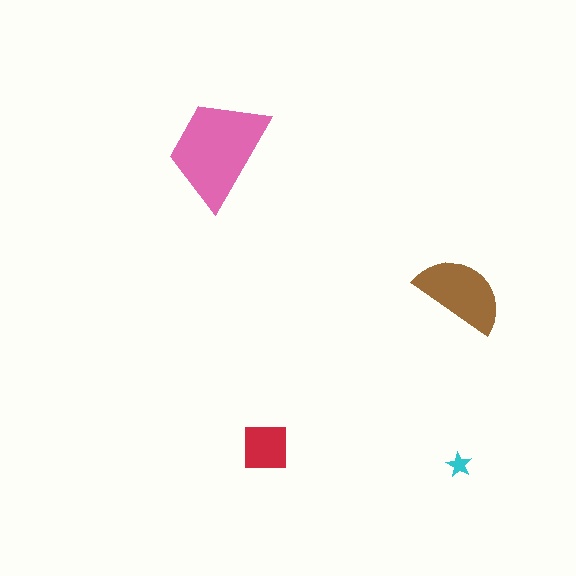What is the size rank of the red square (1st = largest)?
3rd.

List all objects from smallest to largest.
The cyan star, the red square, the brown semicircle, the pink trapezoid.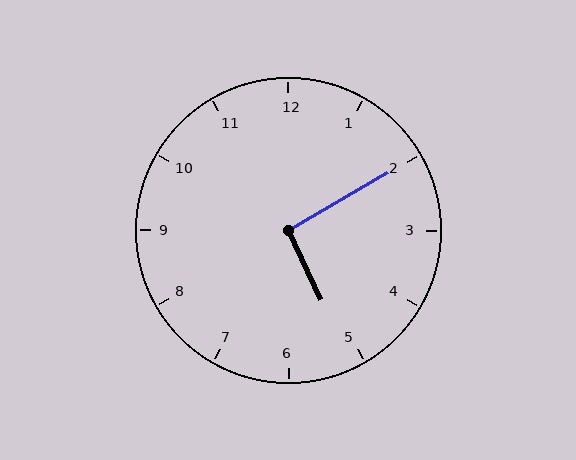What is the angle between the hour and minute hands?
Approximately 95 degrees.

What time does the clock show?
5:10.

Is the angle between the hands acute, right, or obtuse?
It is right.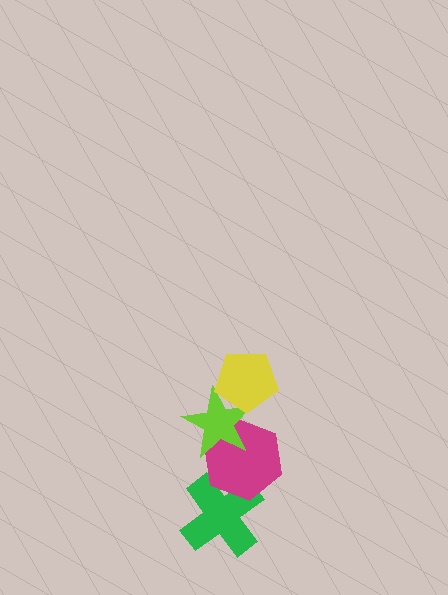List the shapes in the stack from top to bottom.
From top to bottom: the yellow pentagon, the lime star, the magenta hexagon, the green cross.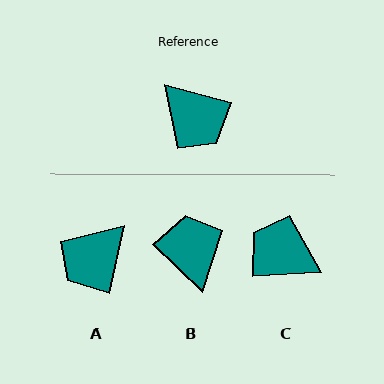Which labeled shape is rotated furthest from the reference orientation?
C, about 162 degrees away.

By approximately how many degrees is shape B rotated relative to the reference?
Approximately 151 degrees counter-clockwise.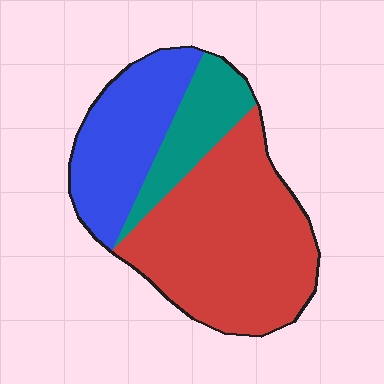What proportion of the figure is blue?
Blue takes up about one quarter (1/4) of the figure.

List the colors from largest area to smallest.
From largest to smallest: red, blue, teal.